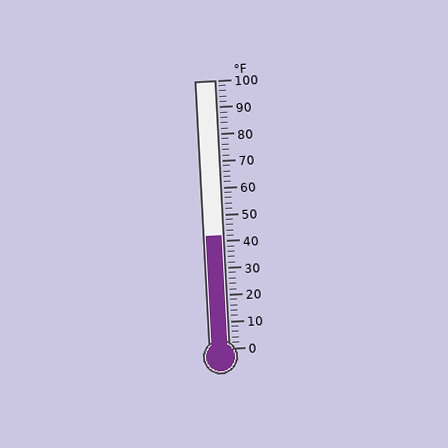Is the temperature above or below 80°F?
The temperature is below 80°F.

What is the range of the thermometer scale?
The thermometer scale ranges from 0°F to 100°F.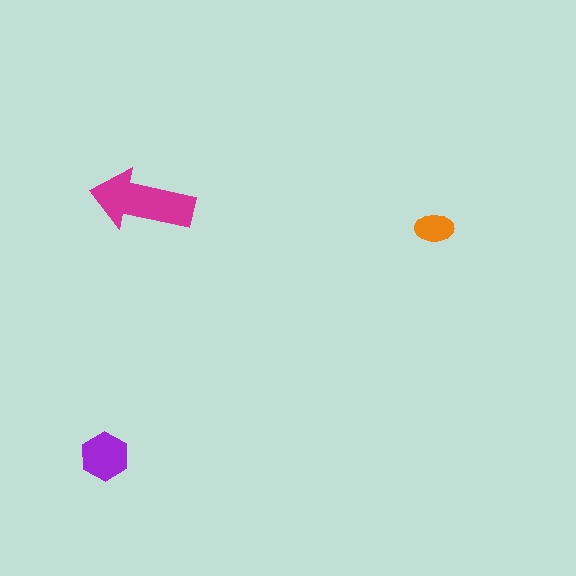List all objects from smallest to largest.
The orange ellipse, the purple hexagon, the magenta arrow.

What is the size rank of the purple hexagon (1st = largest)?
2nd.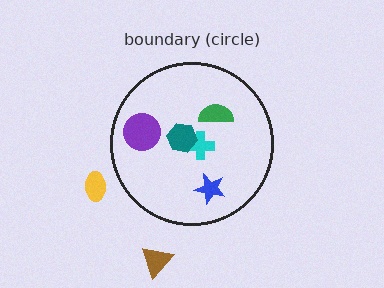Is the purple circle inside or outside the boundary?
Inside.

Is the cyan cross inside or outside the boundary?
Inside.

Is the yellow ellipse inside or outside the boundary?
Outside.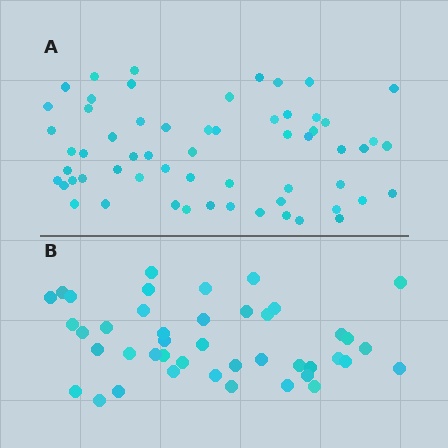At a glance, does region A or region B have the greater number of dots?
Region A (the top region) has more dots.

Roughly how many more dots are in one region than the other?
Region A has approximately 15 more dots than region B.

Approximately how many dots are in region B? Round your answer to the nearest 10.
About 40 dots. (The exact count is 43, which rounds to 40.)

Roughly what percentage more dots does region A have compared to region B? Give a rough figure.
About 40% more.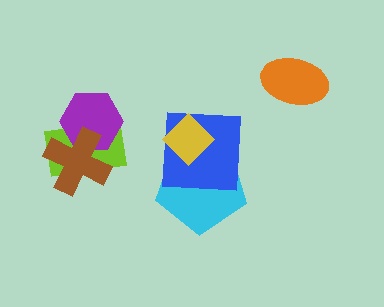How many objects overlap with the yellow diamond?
2 objects overlap with the yellow diamond.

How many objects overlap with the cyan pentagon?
2 objects overlap with the cyan pentagon.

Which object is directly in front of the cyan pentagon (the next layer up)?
The blue square is directly in front of the cyan pentagon.